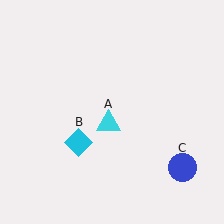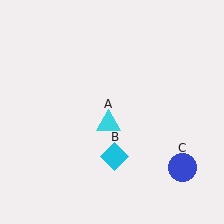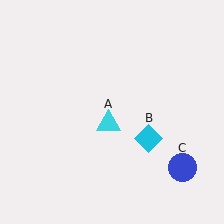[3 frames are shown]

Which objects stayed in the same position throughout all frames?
Cyan triangle (object A) and blue circle (object C) remained stationary.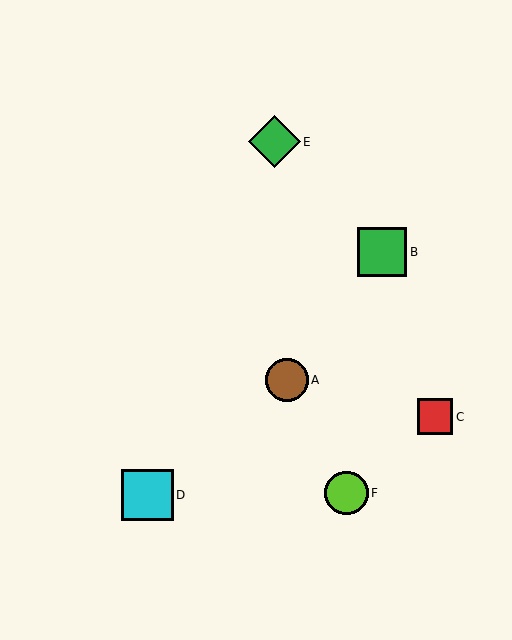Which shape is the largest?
The green diamond (labeled E) is the largest.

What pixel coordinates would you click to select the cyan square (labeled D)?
Click at (148, 495) to select the cyan square D.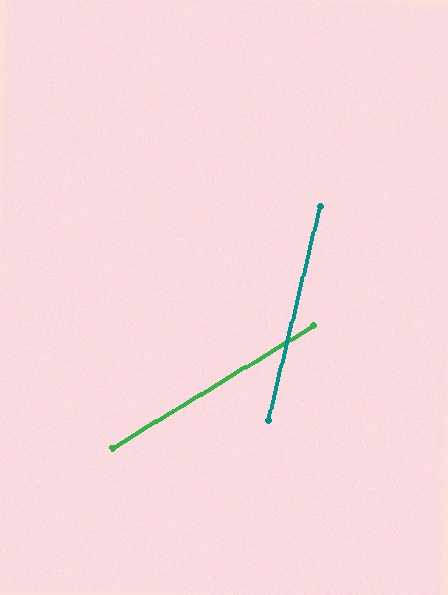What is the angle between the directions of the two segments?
Approximately 45 degrees.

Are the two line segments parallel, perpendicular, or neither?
Neither parallel nor perpendicular — they differ by about 45°.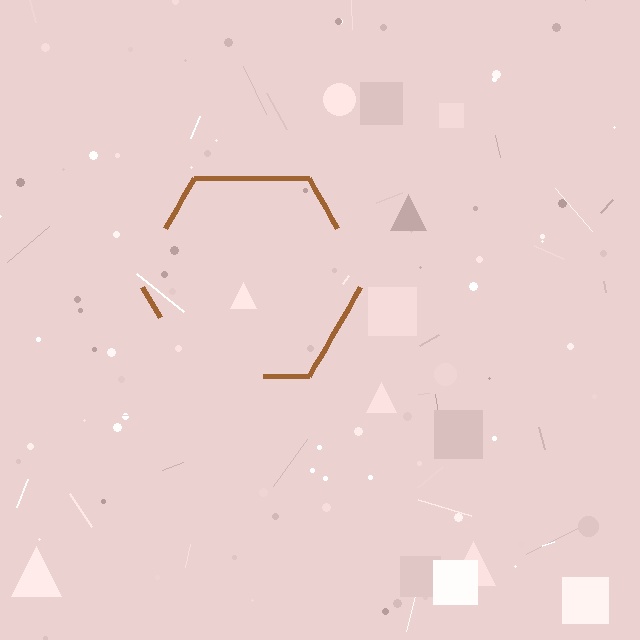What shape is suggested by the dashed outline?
The dashed outline suggests a hexagon.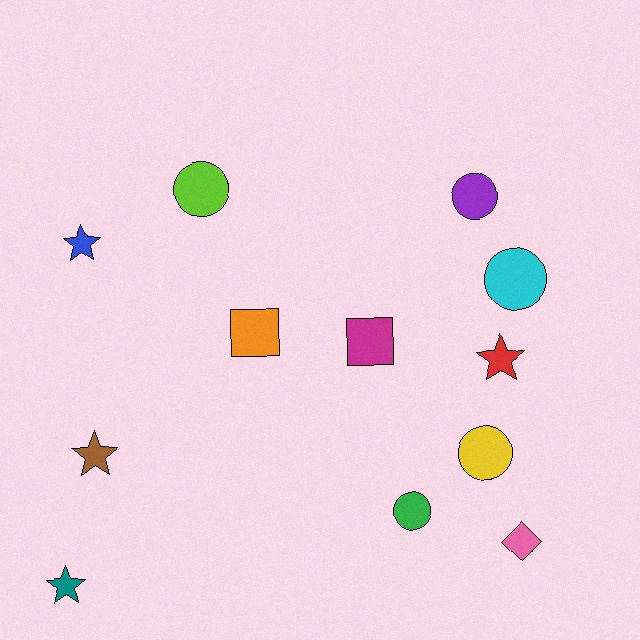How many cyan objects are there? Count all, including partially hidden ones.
There is 1 cyan object.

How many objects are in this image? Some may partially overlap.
There are 12 objects.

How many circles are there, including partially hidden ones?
There are 5 circles.